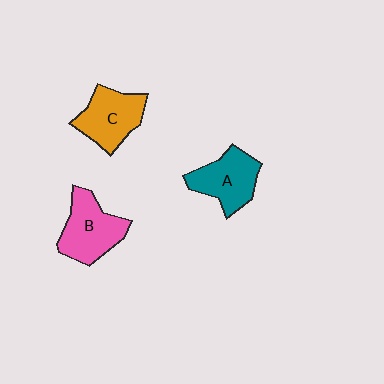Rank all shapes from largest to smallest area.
From largest to smallest: B (pink), C (orange), A (teal).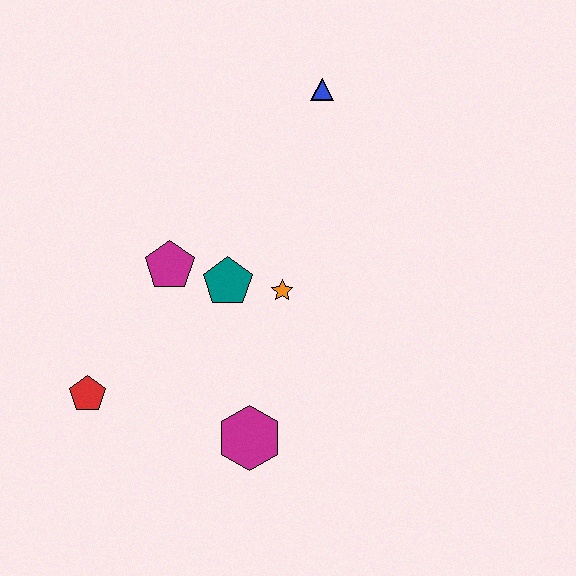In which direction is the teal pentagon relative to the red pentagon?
The teal pentagon is to the right of the red pentagon.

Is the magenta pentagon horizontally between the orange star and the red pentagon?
Yes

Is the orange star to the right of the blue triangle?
No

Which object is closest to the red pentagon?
The magenta pentagon is closest to the red pentagon.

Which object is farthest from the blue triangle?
The red pentagon is farthest from the blue triangle.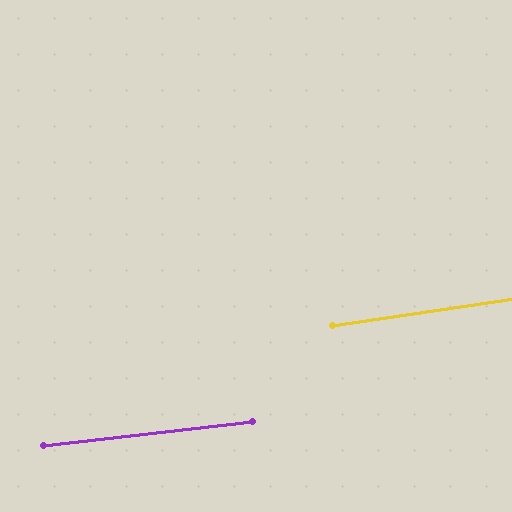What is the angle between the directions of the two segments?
Approximately 2 degrees.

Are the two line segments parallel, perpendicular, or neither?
Parallel — their directions differ by only 1.9°.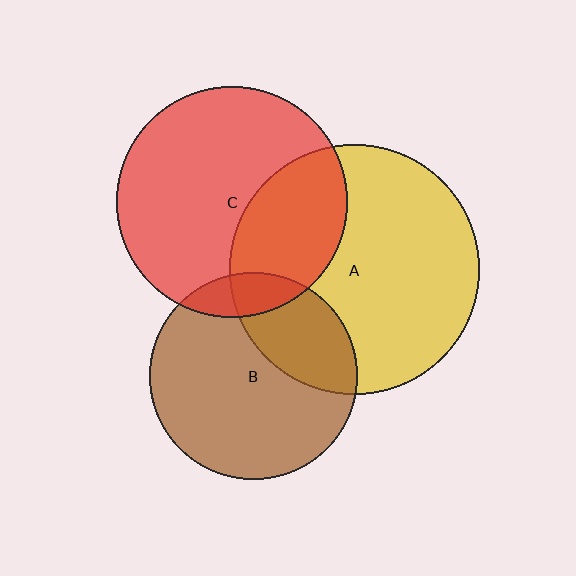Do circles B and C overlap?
Yes.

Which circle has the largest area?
Circle A (yellow).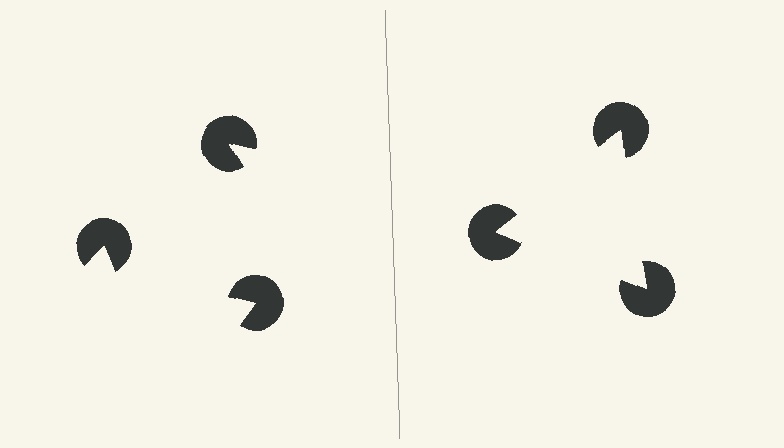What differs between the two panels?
The pac-man discs are positioned identically on both sides; only the wedge orientations differ. On the right they align to a triangle; on the left they are misaligned.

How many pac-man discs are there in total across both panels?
6 — 3 on each side.